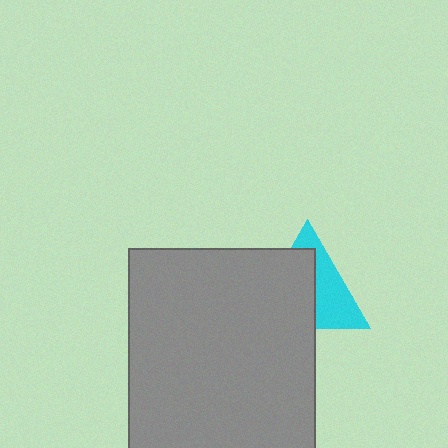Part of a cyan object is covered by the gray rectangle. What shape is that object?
It is a triangle.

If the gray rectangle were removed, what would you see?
You would see the complete cyan triangle.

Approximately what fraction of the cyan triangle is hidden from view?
Roughly 55% of the cyan triangle is hidden behind the gray rectangle.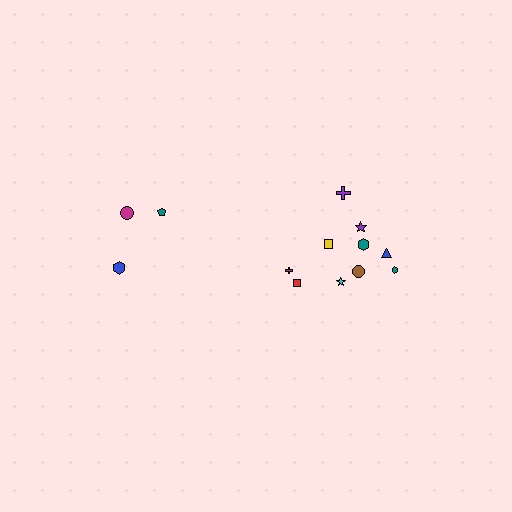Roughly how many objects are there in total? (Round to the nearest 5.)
Roughly 15 objects in total.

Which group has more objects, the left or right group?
The right group.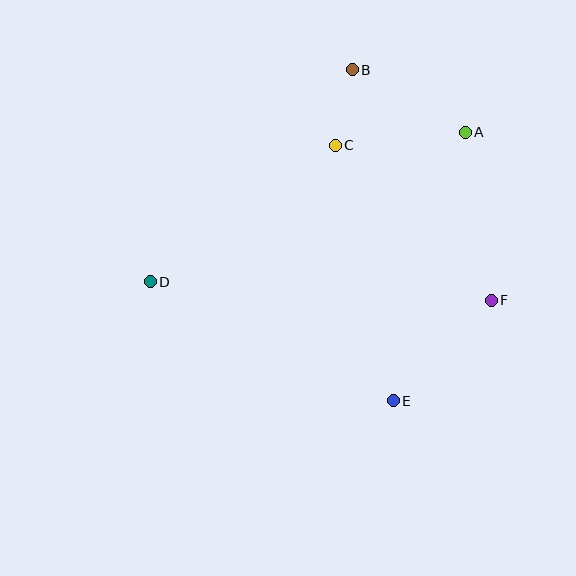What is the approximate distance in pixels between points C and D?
The distance between C and D is approximately 230 pixels.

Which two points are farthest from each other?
Points A and D are farthest from each other.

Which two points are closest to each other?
Points B and C are closest to each other.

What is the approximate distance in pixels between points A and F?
The distance between A and F is approximately 170 pixels.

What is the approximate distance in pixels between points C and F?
The distance between C and F is approximately 220 pixels.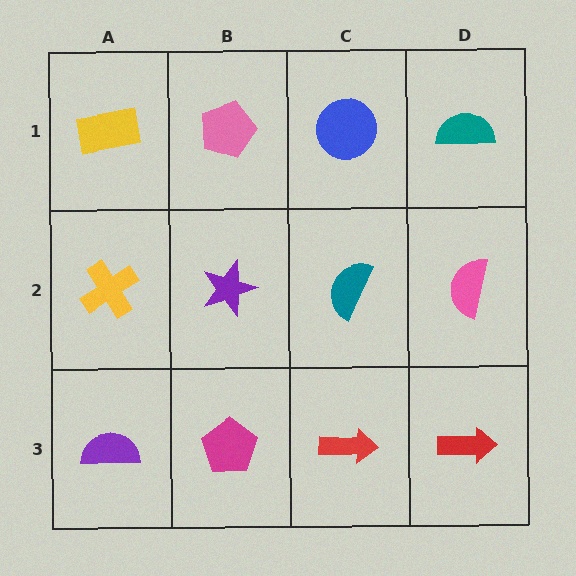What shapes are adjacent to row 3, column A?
A yellow cross (row 2, column A), a magenta pentagon (row 3, column B).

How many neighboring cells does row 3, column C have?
3.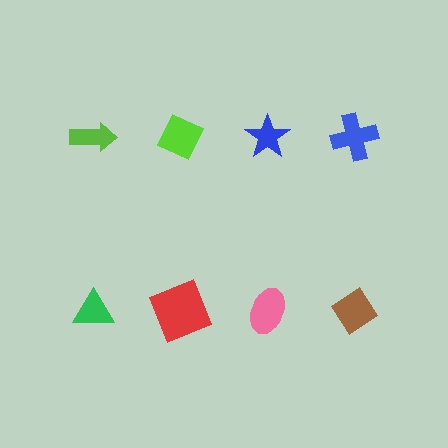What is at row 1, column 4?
A blue cross.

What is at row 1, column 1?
A lime arrow.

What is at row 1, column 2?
A lime diamond.